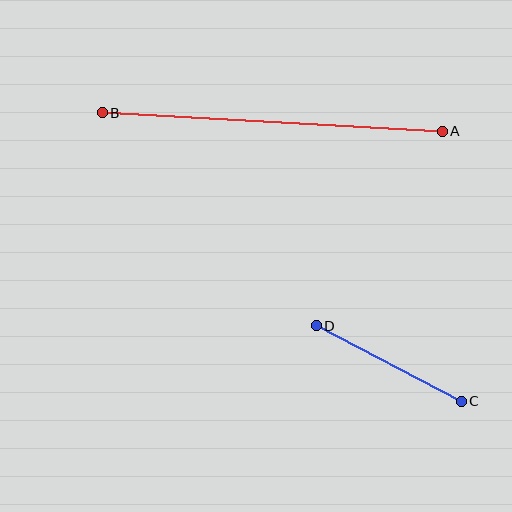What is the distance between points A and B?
The distance is approximately 340 pixels.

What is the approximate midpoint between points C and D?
The midpoint is at approximately (389, 364) pixels.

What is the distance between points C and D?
The distance is approximately 163 pixels.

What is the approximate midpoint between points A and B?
The midpoint is at approximately (272, 122) pixels.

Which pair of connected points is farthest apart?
Points A and B are farthest apart.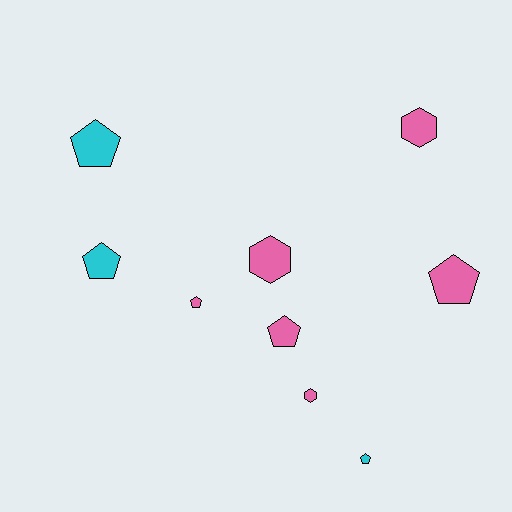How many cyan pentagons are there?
There are 3 cyan pentagons.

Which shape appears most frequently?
Pentagon, with 6 objects.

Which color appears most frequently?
Pink, with 6 objects.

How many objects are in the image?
There are 9 objects.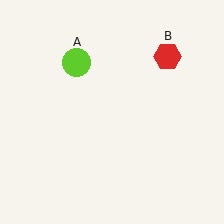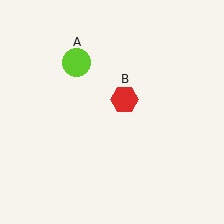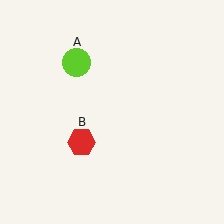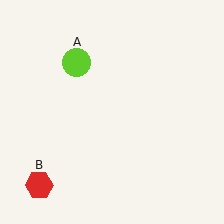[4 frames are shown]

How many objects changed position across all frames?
1 object changed position: red hexagon (object B).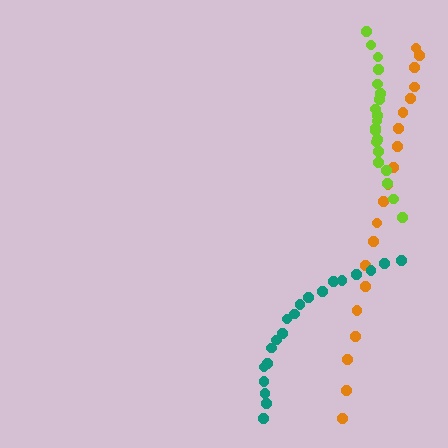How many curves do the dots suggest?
There are 3 distinct paths.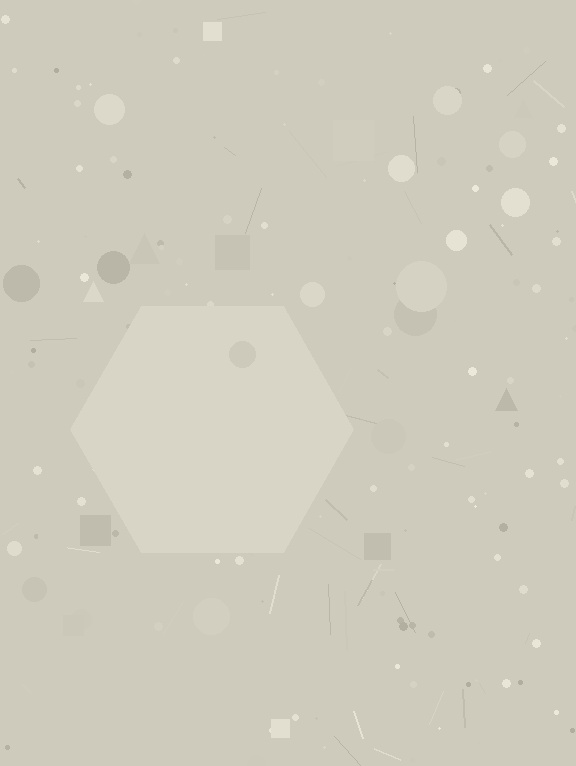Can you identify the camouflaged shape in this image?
The camouflaged shape is a hexagon.